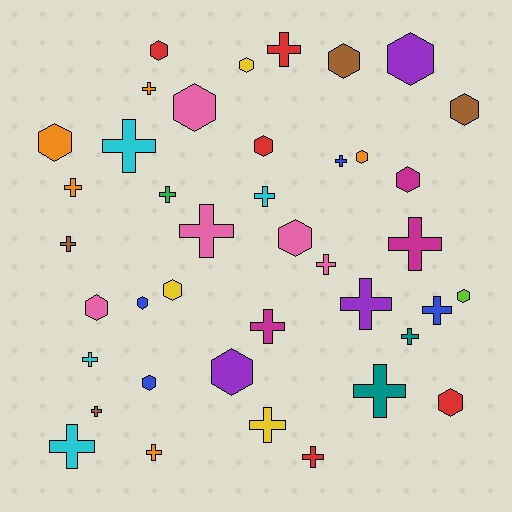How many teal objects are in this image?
There are 2 teal objects.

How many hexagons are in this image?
There are 18 hexagons.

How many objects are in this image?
There are 40 objects.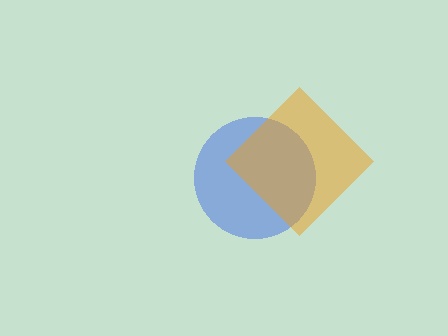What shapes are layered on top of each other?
The layered shapes are: a blue circle, an orange diamond.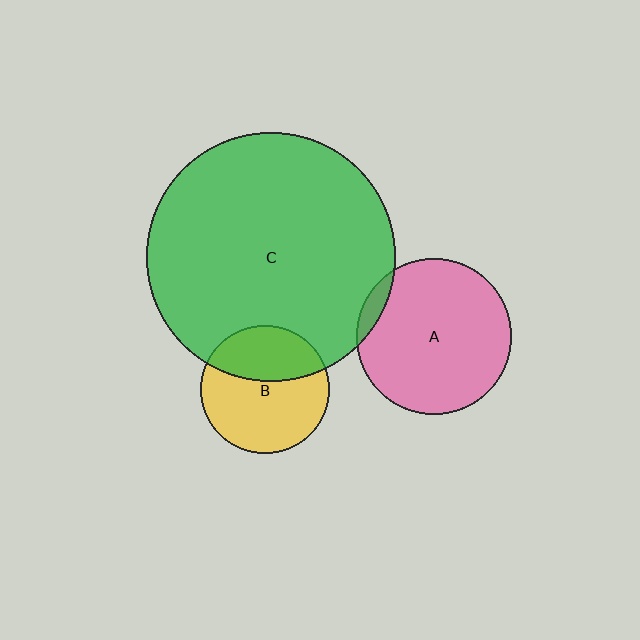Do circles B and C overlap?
Yes.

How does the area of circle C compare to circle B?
Approximately 3.8 times.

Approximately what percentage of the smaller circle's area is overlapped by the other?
Approximately 35%.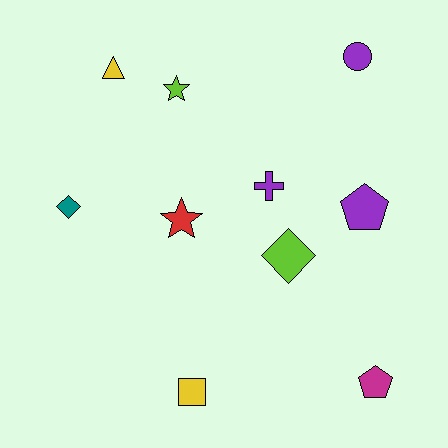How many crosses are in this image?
There is 1 cross.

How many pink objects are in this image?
There are no pink objects.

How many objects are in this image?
There are 10 objects.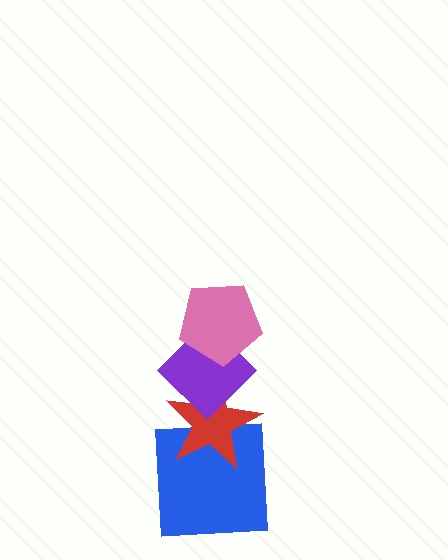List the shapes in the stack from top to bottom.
From top to bottom: the pink pentagon, the purple diamond, the red star, the blue square.